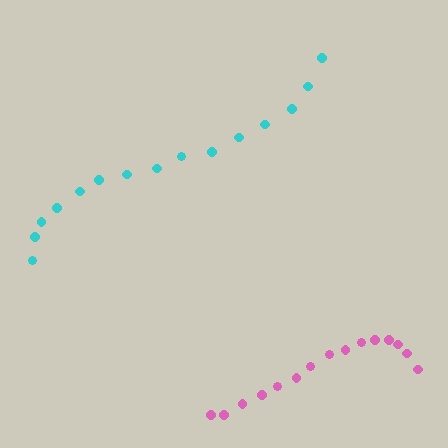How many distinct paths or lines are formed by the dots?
There are 2 distinct paths.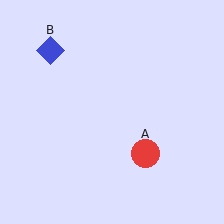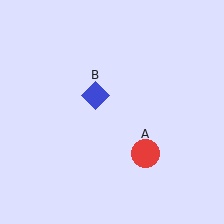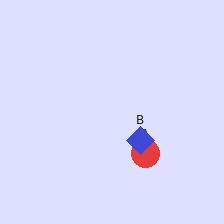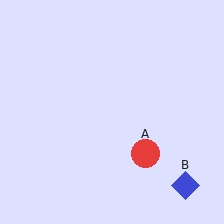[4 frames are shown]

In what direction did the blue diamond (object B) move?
The blue diamond (object B) moved down and to the right.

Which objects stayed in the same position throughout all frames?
Red circle (object A) remained stationary.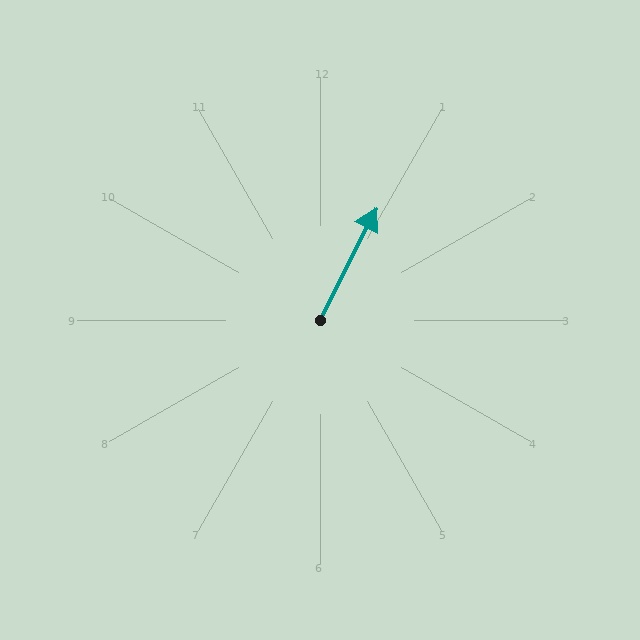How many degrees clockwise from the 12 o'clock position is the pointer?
Approximately 26 degrees.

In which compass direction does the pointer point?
Northeast.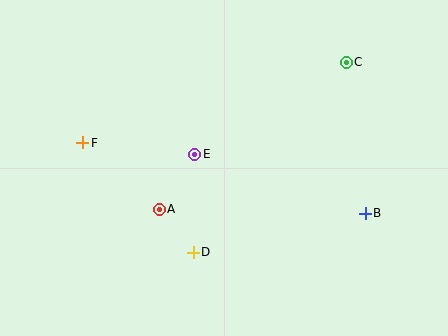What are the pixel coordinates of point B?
Point B is at (365, 213).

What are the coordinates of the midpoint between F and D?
The midpoint between F and D is at (138, 198).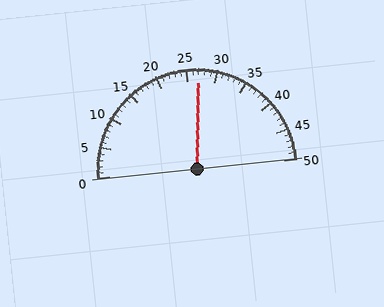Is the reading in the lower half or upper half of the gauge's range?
The reading is in the upper half of the range (0 to 50).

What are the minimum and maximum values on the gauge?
The gauge ranges from 0 to 50.